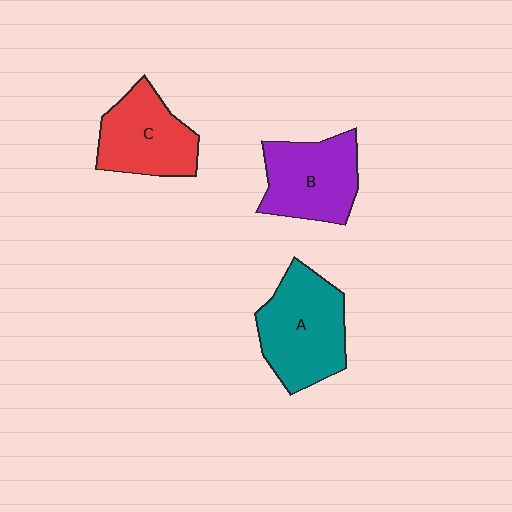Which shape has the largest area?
Shape A (teal).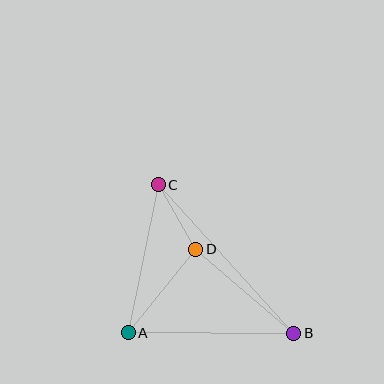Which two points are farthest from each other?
Points B and C are farthest from each other.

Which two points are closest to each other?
Points C and D are closest to each other.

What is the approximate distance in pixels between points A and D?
The distance between A and D is approximately 107 pixels.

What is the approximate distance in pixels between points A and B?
The distance between A and B is approximately 165 pixels.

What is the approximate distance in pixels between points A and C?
The distance between A and C is approximately 151 pixels.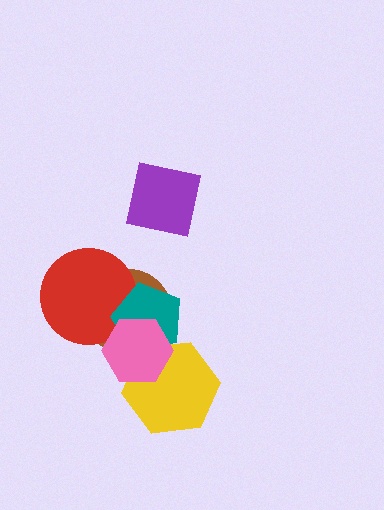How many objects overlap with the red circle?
3 objects overlap with the red circle.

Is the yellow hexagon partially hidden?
Yes, it is partially covered by another shape.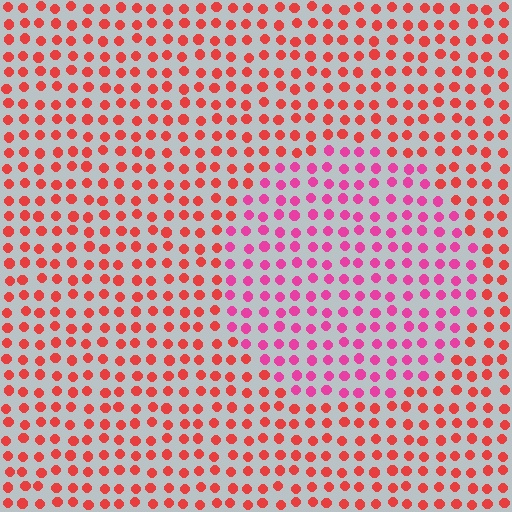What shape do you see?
I see a circle.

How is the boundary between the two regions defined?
The boundary is defined purely by a slight shift in hue (about 36 degrees). Spacing, size, and orientation are identical on both sides.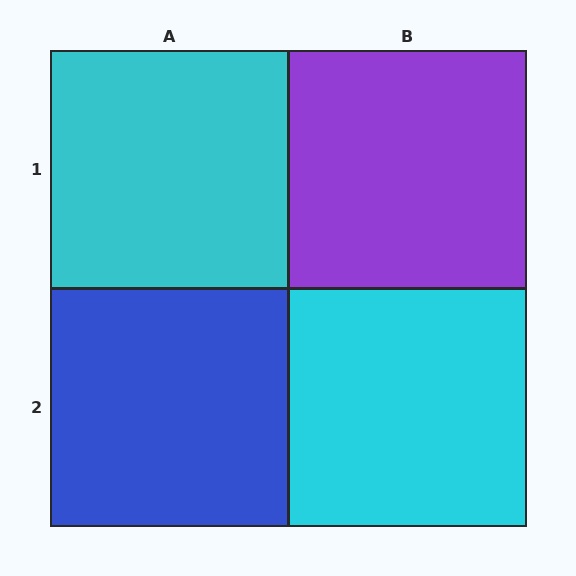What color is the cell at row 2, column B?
Cyan.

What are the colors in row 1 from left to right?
Cyan, purple.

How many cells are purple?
1 cell is purple.